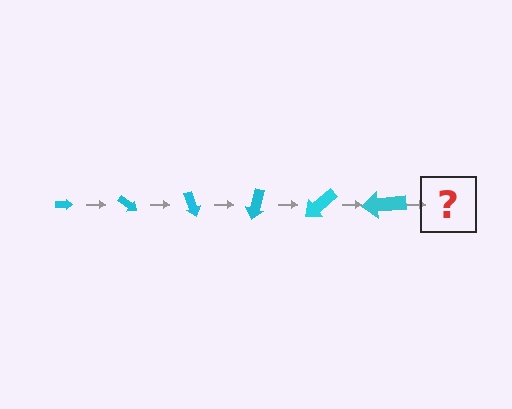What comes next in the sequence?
The next element should be an arrow, larger than the previous one and rotated 210 degrees from the start.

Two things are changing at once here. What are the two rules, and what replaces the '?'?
The two rules are that the arrow grows larger each step and it rotates 35 degrees each step. The '?' should be an arrow, larger than the previous one and rotated 210 degrees from the start.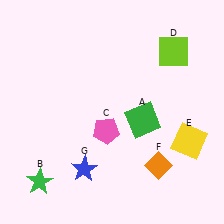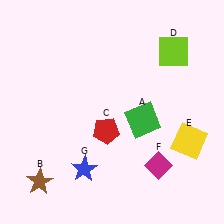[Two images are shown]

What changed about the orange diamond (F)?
In Image 1, F is orange. In Image 2, it changed to magenta.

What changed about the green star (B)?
In Image 1, B is green. In Image 2, it changed to brown.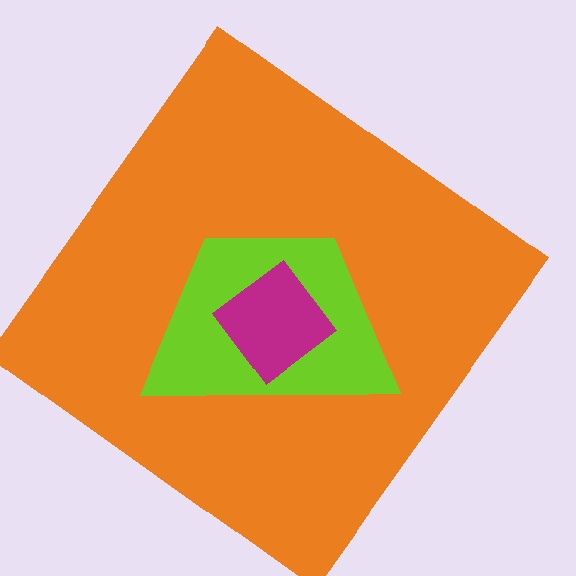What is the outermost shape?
The orange diamond.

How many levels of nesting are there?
3.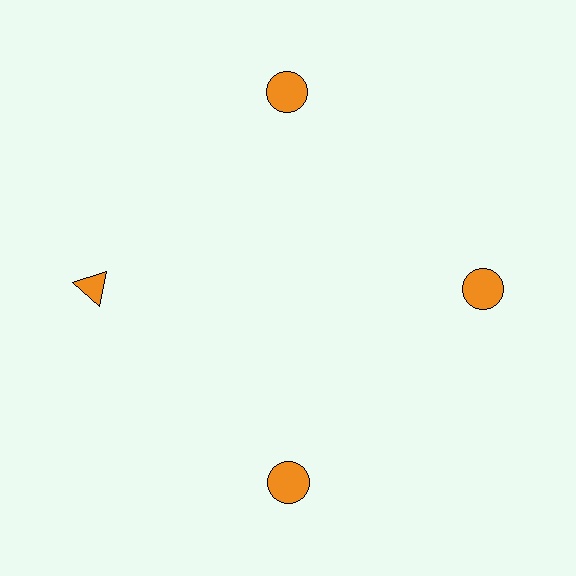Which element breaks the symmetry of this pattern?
The orange triangle at roughly the 9 o'clock position breaks the symmetry. All other shapes are orange circles.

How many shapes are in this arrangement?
There are 4 shapes arranged in a ring pattern.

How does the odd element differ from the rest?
It has a different shape: triangle instead of circle.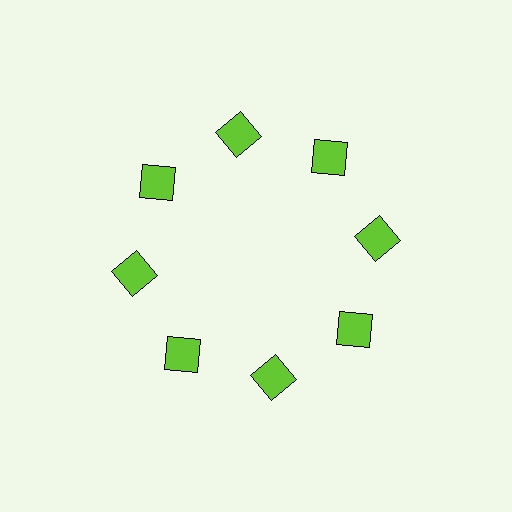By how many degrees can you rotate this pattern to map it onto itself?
The pattern maps onto itself every 45 degrees of rotation.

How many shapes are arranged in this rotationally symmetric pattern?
There are 8 shapes, arranged in 8 groups of 1.